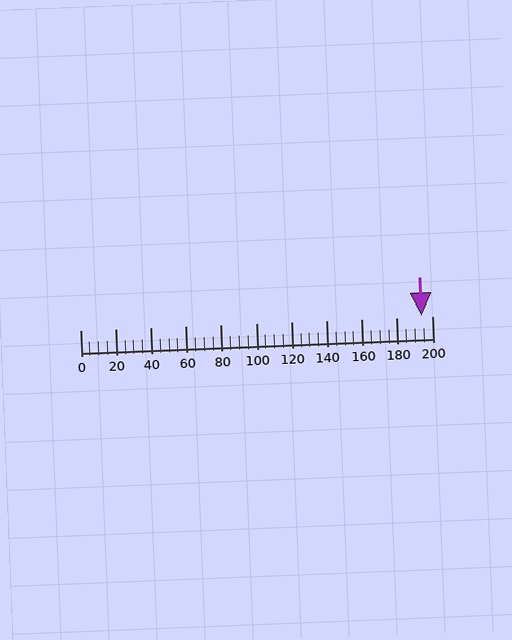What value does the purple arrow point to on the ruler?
The purple arrow points to approximately 194.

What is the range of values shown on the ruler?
The ruler shows values from 0 to 200.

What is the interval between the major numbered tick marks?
The major tick marks are spaced 20 units apart.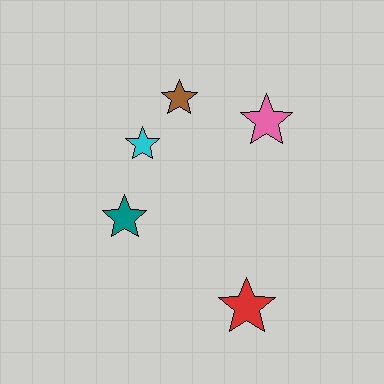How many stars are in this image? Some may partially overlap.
There are 5 stars.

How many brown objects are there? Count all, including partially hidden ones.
There is 1 brown object.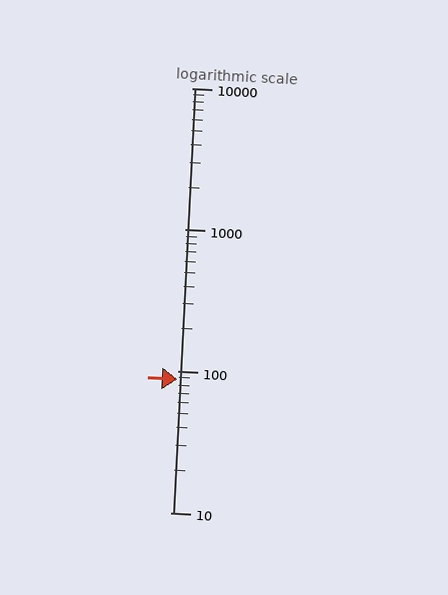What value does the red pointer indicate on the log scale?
The pointer indicates approximately 88.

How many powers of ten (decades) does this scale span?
The scale spans 3 decades, from 10 to 10000.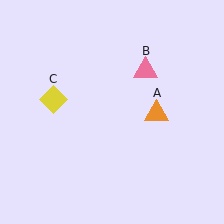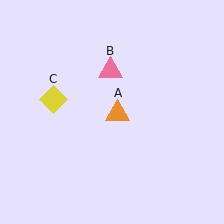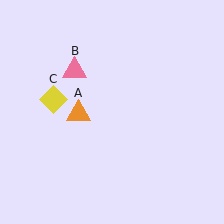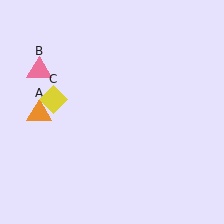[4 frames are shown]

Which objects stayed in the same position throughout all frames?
Yellow diamond (object C) remained stationary.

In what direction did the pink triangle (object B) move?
The pink triangle (object B) moved left.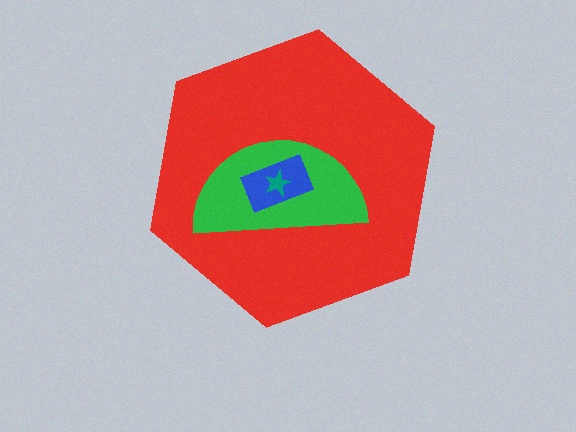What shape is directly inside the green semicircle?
The blue rectangle.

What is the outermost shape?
The red hexagon.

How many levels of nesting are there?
4.